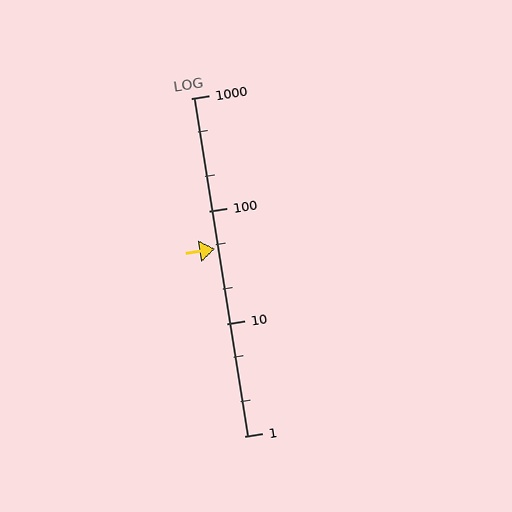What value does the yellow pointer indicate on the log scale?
The pointer indicates approximately 46.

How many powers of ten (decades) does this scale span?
The scale spans 3 decades, from 1 to 1000.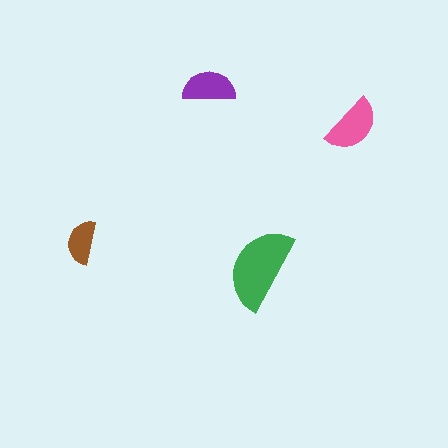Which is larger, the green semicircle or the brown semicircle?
The green one.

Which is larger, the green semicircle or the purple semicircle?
The green one.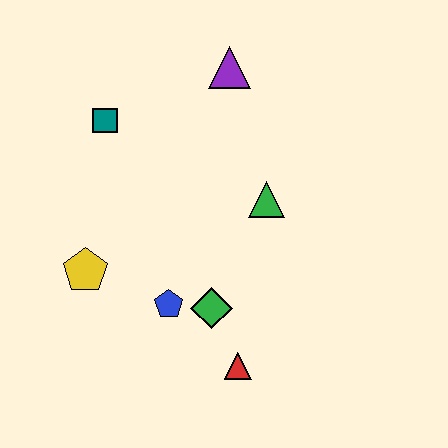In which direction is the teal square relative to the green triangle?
The teal square is to the left of the green triangle.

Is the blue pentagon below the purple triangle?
Yes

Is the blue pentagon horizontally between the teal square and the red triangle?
Yes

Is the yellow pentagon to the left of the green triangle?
Yes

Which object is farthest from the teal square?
The red triangle is farthest from the teal square.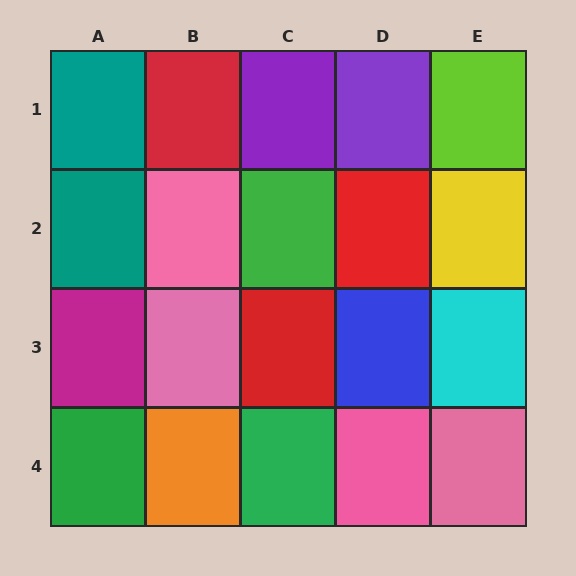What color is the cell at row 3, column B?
Pink.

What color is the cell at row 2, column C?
Green.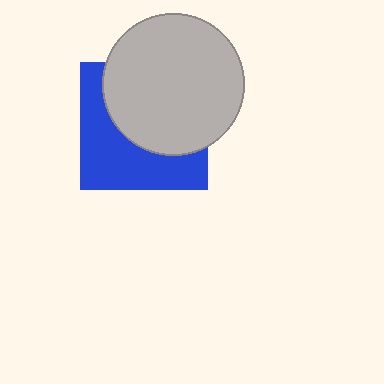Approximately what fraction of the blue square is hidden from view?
Roughly 53% of the blue square is hidden behind the light gray circle.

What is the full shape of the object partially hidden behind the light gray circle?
The partially hidden object is a blue square.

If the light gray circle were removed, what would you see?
You would see the complete blue square.